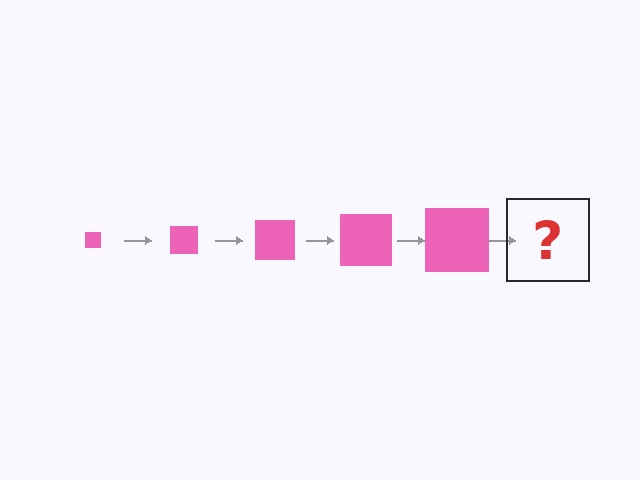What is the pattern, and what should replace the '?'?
The pattern is that the square gets progressively larger each step. The '?' should be a pink square, larger than the previous one.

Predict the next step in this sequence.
The next step is a pink square, larger than the previous one.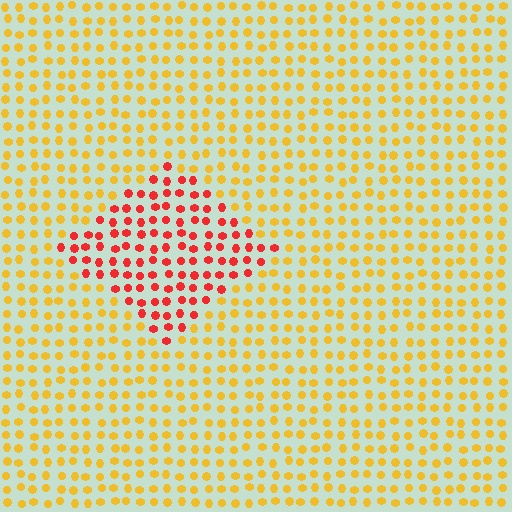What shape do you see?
I see a diamond.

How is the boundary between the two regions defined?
The boundary is defined purely by a slight shift in hue (about 46 degrees). Spacing, size, and orientation are identical on both sides.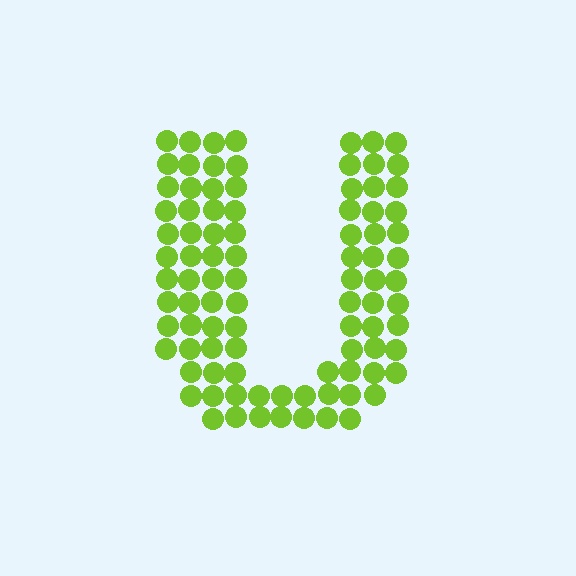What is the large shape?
The large shape is the letter U.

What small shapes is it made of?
It is made of small circles.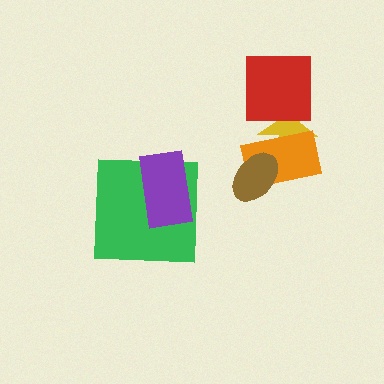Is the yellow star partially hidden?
Yes, it is partially covered by another shape.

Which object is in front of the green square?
The purple rectangle is in front of the green square.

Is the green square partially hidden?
Yes, it is partially covered by another shape.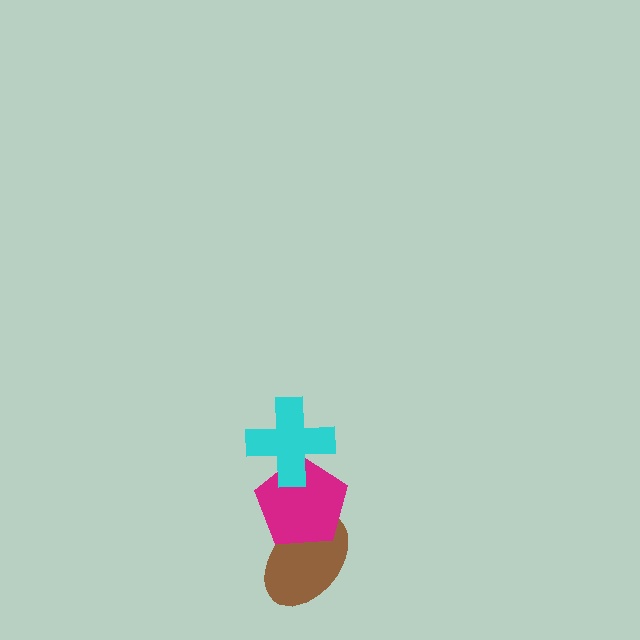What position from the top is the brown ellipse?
The brown ellipse is 3rd from the top.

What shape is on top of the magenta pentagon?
The cyan cross is on top of the magenta pentagon.